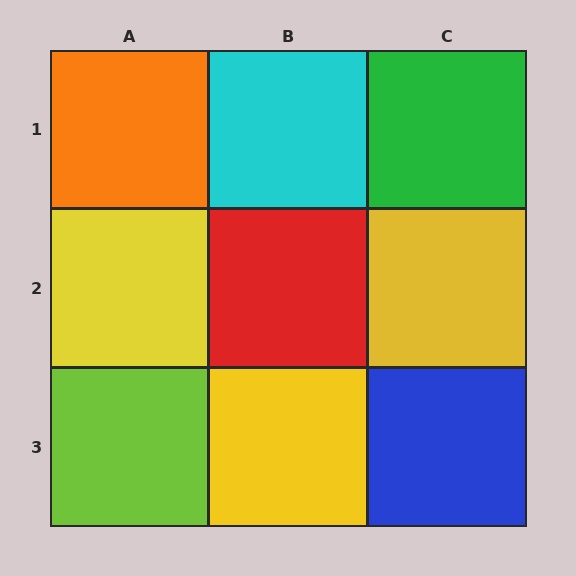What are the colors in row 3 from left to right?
Lime, yellow, blue.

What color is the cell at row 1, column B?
Cyan.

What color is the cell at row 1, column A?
Orange.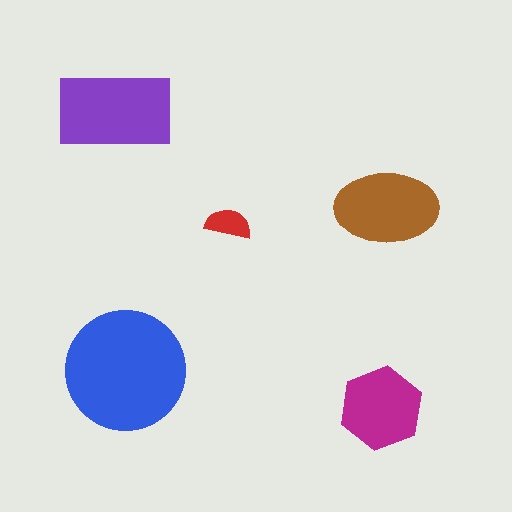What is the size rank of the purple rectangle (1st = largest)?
2nd.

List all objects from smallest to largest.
The red semicircle, the magenta hexagon, the brown ellipse, the purple rectangle, the blue circle.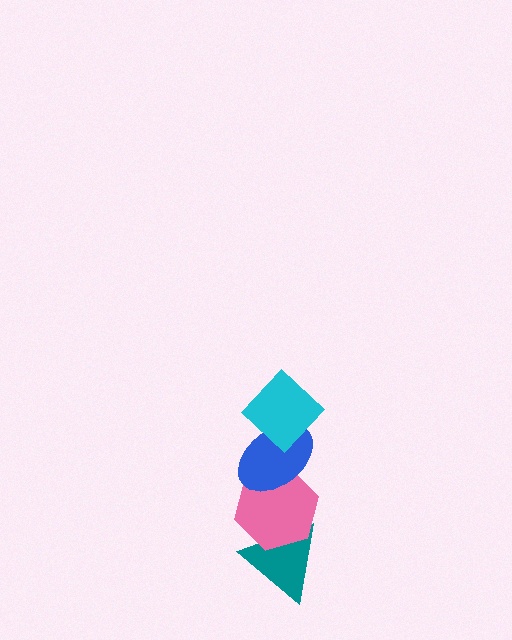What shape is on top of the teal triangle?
The pink hexagon is on top of the teal triangle.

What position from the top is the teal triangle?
The teal triangle is 4th from the top.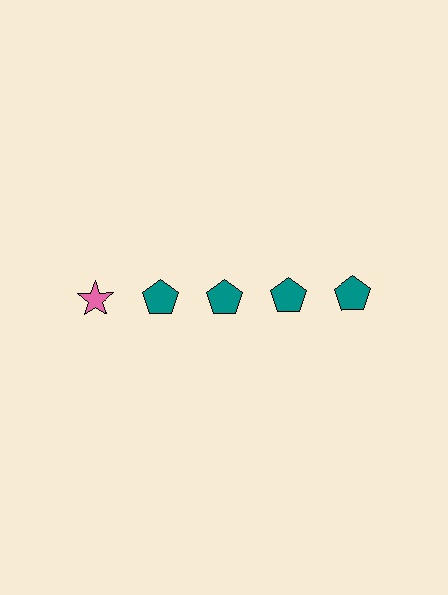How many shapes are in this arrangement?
There are 5 shapes arranged in a grid pattern.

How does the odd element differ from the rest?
It differs in both color (pink instead of teal) and shape (star instead of pentagon).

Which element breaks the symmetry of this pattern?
The pink star in the top row, leftmost column breaks the symmetry. All other shapes are teal pentagons.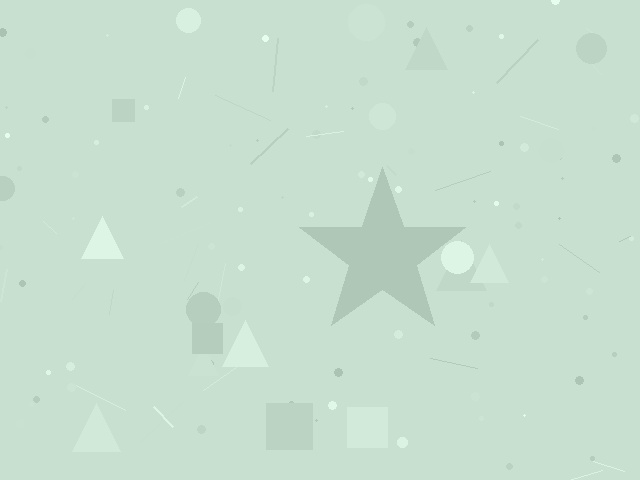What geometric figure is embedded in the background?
A star is embedded in the background.